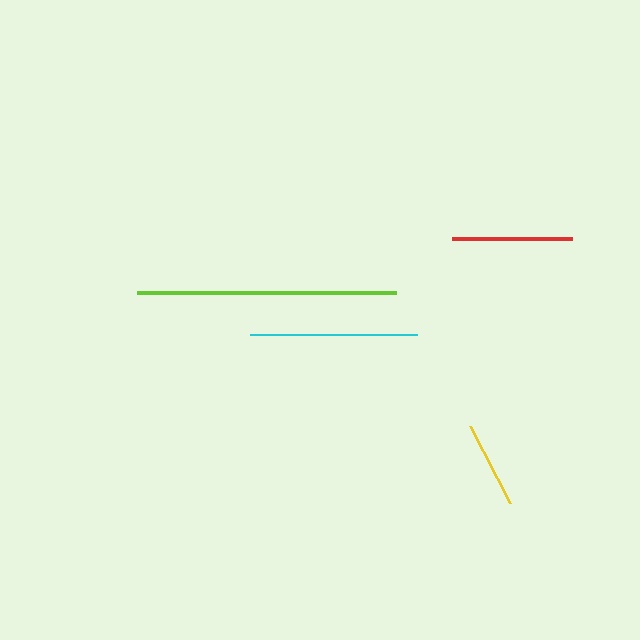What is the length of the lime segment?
The lime segment is approximately 259 pixels long.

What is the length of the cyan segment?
The cyan segment is approximately 167 pixels long.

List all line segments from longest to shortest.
From longest to shortest: lime, cyan, red, yellow.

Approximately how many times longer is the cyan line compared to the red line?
The cyan line is approximately 1.4 times the length of the red line.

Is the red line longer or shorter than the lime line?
The lime line is longer than the red line.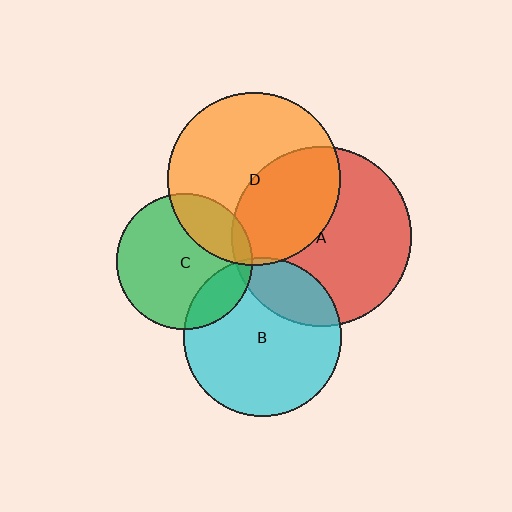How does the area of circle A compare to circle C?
Approximately 1.7 times.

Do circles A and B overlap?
Yes.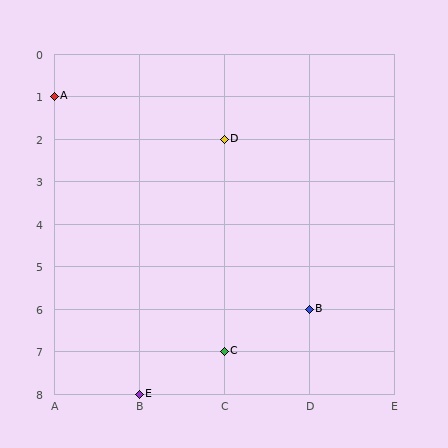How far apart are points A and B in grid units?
Points A and B are 3 columns and 5 rows apart (about 5.8 grid units diagonally).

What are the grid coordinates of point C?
Point C is at grid coordinates (C, 7).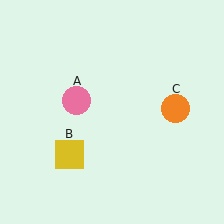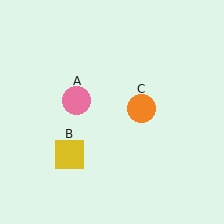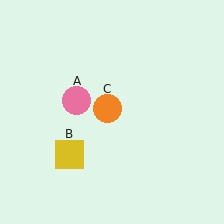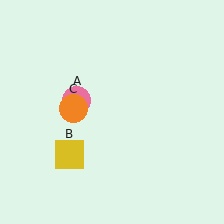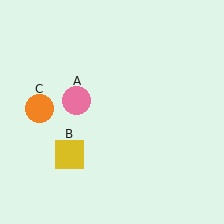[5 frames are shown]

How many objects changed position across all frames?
1 object changed position: orange circle (object C).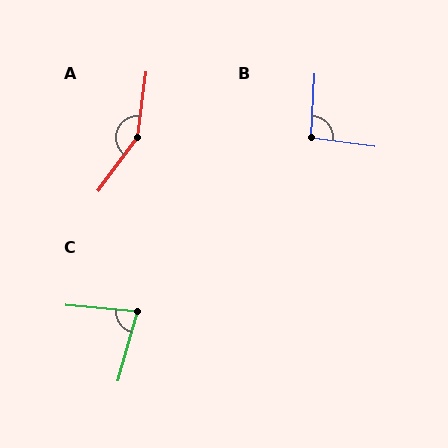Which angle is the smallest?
C, at approximately 80 degrees.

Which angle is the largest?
A, at approximately 151 degrees.